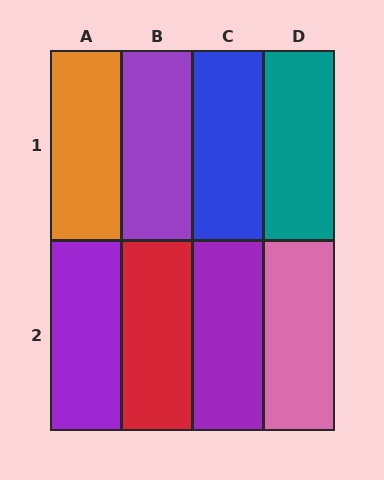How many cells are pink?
1 cell is pink.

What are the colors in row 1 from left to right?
Orange, purple, blue, teal.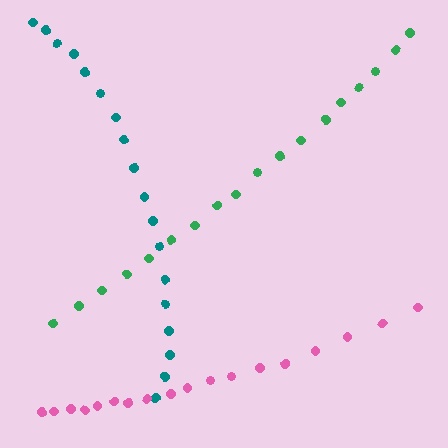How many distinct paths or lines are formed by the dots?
There are 3 distinct paths.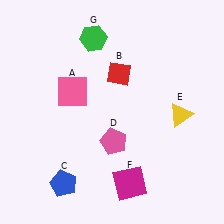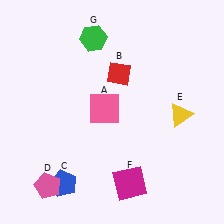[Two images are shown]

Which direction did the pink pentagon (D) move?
The pink pentagon (D) moved left.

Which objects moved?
The objects that moved are: the pink square (A), the pink pentagon (D).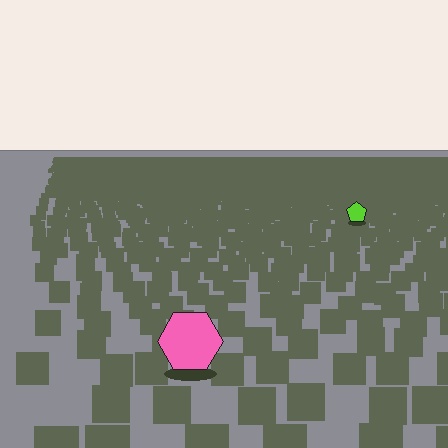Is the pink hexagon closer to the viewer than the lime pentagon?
Yes. The pink hexagon is closer — you can tell from the texture gradient: the ground texture is coarser near it.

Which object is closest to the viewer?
The pink hexagon is closest. The texture marks near it are larger and more spread out.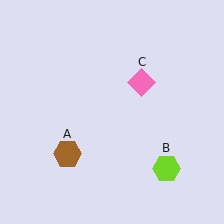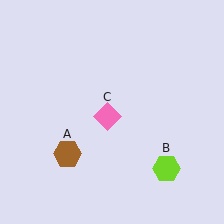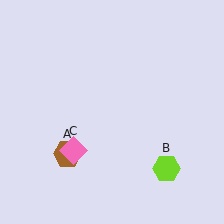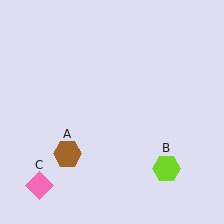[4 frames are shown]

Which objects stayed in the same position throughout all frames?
Brown hexagon (object A) and lime hexagon (object B) remained stationary.